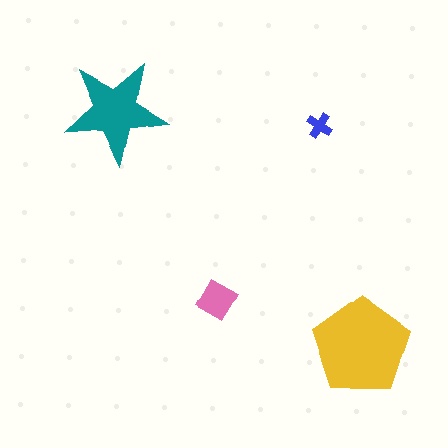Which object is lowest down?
The yellow pentagon is bottommost.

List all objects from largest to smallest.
The yellow pentagon, the teal star, the pink diamond, the blue cross.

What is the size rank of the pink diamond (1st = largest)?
3rd.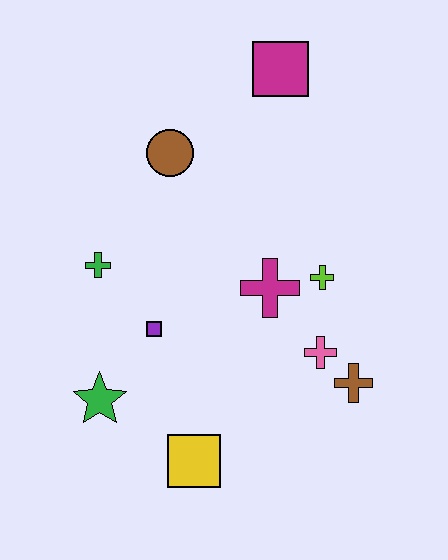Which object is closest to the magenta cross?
The lime cross is closest to the magenta cross.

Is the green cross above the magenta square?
No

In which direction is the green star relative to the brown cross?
The green star is to the left of the brown cross.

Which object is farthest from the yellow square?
The magenta square is farthest from the yellow square.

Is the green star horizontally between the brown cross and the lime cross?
No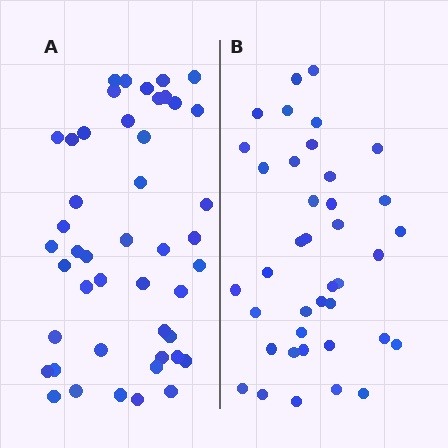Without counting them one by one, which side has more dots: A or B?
Region A (the left region) has more dots.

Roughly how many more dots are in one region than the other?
Region A has roughly 8 or so more dots than region B.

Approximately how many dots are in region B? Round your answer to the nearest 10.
About 40 dots. (The exact count is 39, which rounds to 40.)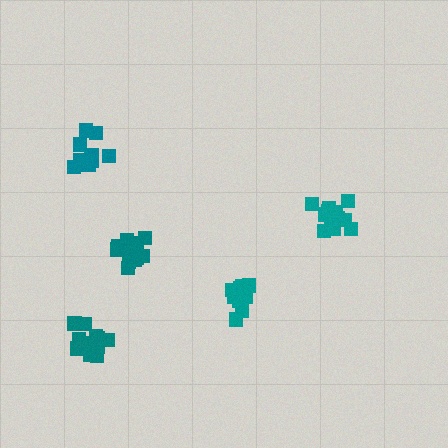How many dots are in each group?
Group 1: 12 dots, Group 2: 15 dots, Group 3: 15 dots, Group 4: 16 dots, Group 5: 15 dots (73 total).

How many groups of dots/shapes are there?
There are 5 groups.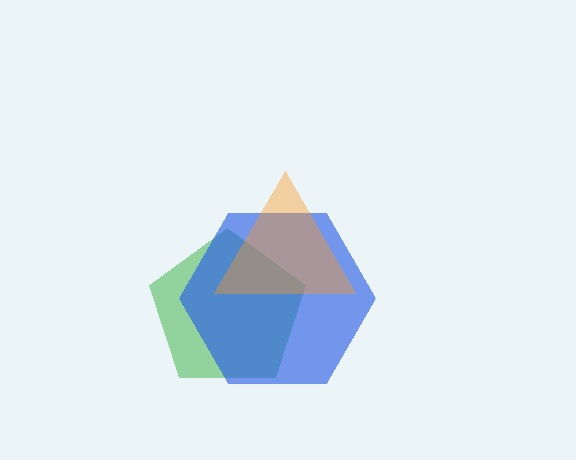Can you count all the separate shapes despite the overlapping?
Yes, there are 3 separate shapes.